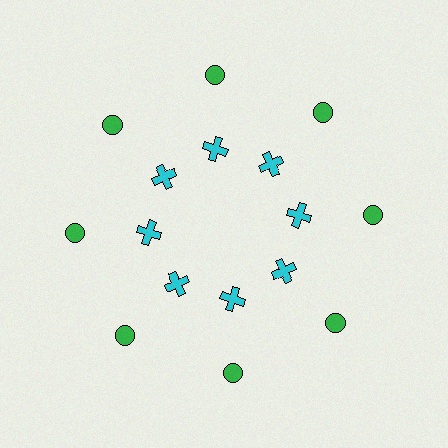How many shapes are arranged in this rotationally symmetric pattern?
There are 16 shapes, arranged in 8 groups of 2.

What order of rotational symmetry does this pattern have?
This pattern has 8-fold rotational symmetry.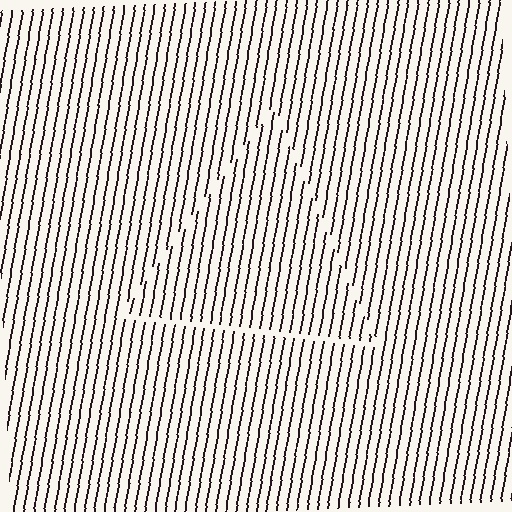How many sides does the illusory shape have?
3 sides — the line-ends trace a triangle.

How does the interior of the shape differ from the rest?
The interior of the shape contains the same grating, shifted by half a period — the contour is defined by the phase discontinuity where line-ends from the inner and outer gratings abut.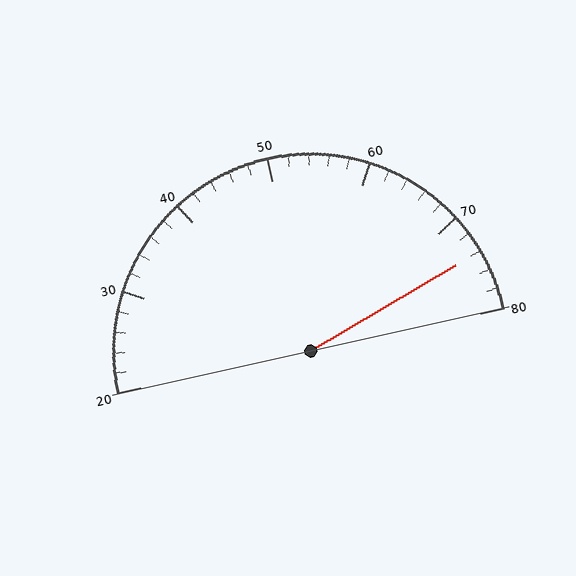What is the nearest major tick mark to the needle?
The nearest major tick mark is 70.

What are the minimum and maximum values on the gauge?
The gauge ranges from 20 to 80.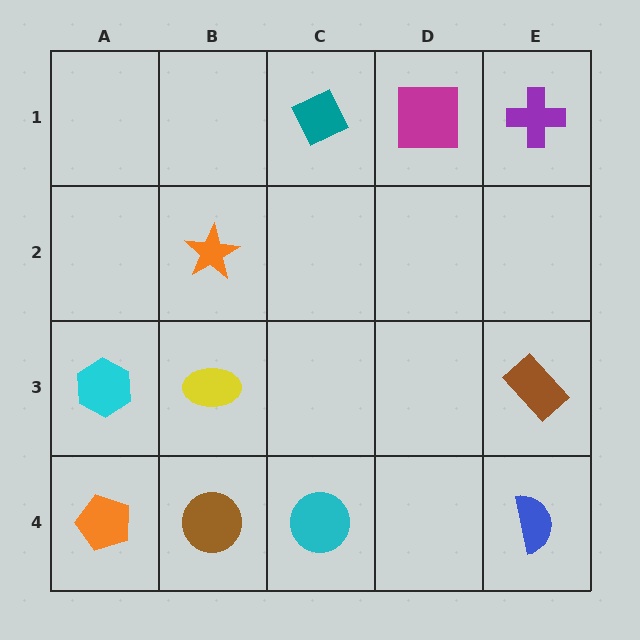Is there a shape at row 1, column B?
No, that cell is empty.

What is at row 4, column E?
A blue semicircle.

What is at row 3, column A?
A cyan hexagon.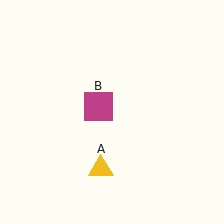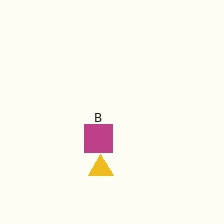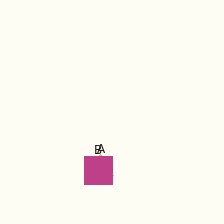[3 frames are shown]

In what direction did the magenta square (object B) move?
The magenta square (object B) moved down.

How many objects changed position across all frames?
1 object changed position: magenta square (object B).